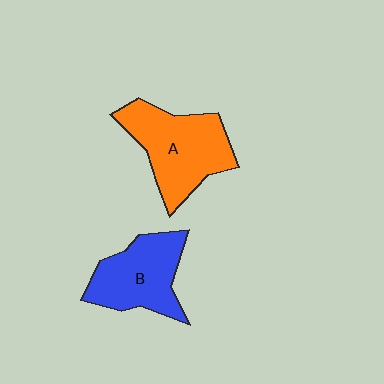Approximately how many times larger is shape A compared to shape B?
Approximately 1.2 times.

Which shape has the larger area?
Shape A (orange).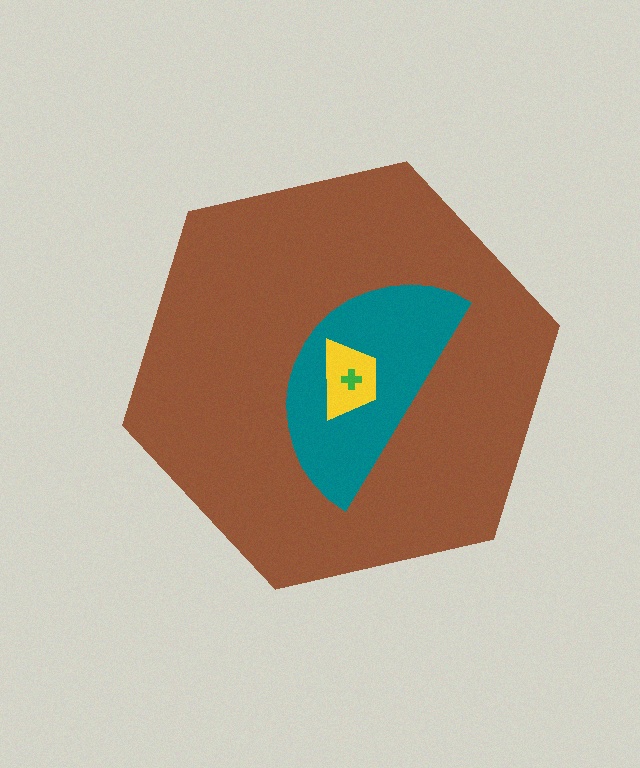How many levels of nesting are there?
4.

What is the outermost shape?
The brown hexagon.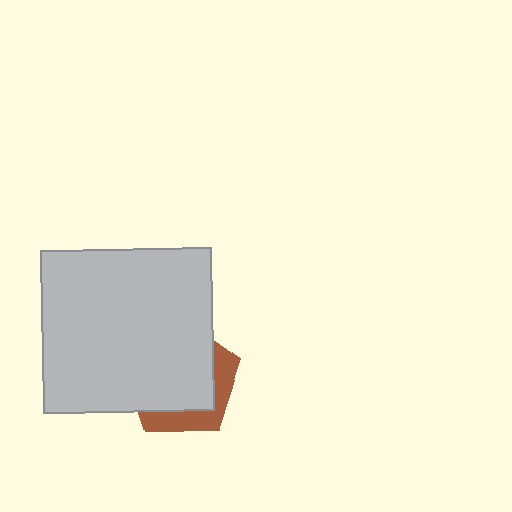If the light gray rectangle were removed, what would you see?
You would see the complete brown pentagon.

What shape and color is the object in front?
The object in front is a light gray rectangle.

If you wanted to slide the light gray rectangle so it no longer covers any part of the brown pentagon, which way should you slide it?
Slide it toward the upper-left — that is the most direct way to separate the two shapes.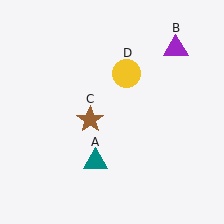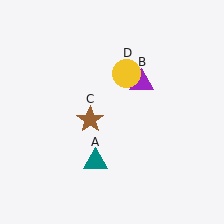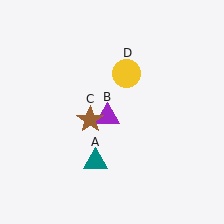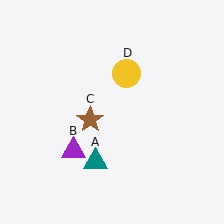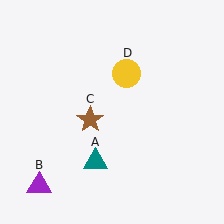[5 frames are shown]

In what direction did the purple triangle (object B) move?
The purple triangle (object B) moved down and to the left.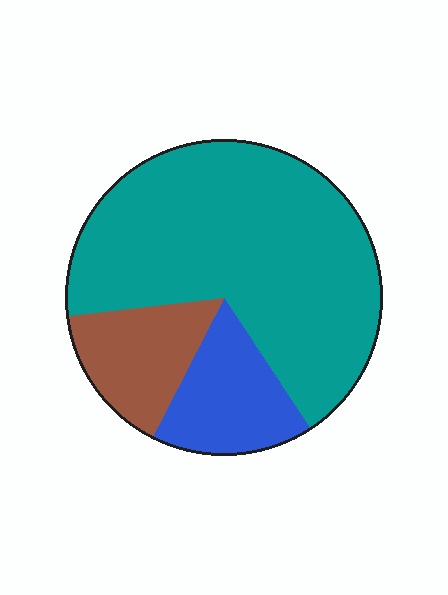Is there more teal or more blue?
Teal.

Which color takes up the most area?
Teal, at roughly 70%.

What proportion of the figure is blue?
Blue covers roughly 15% of the figure.